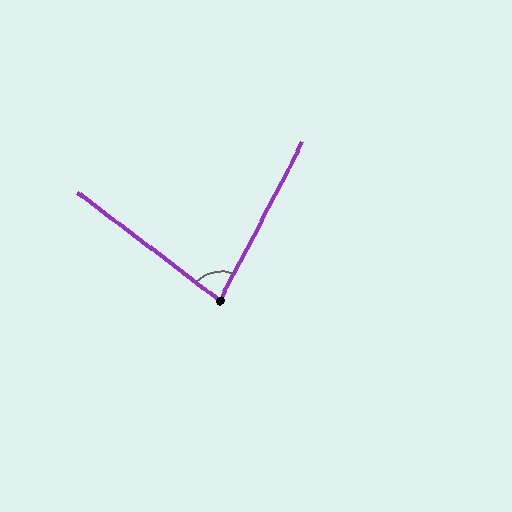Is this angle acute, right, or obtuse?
It is acute.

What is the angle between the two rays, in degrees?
Approximately 80 degrees.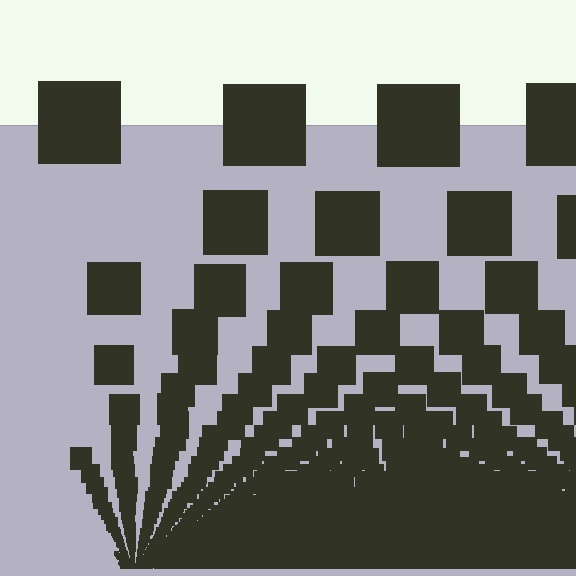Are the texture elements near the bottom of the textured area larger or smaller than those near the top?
Smaller. The gradient is inverted — elements near the bottom are smaller and denser.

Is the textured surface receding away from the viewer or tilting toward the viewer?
The surface appears to tilt toward the viewer. Texture elements get larger and sparser toward the top.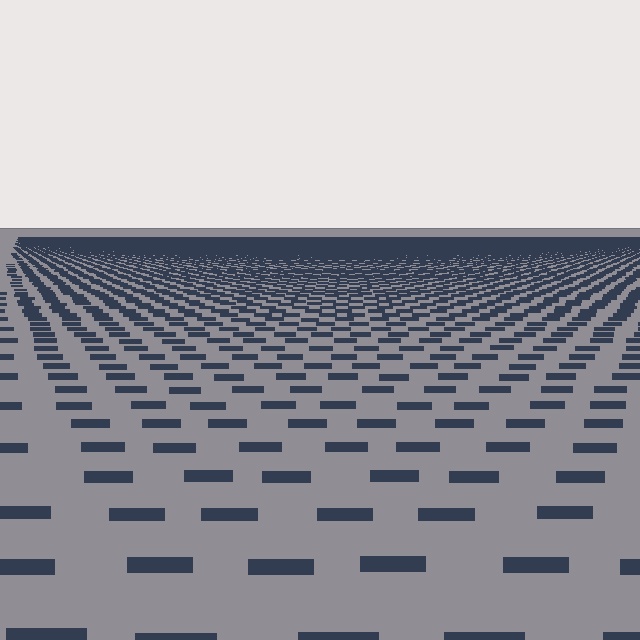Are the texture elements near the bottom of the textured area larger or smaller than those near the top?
Larger. Near the bottom, elements are closer to the viewer and appear at a bigger on-screen size.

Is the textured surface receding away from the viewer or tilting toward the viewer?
The surface is receding away from the viewer. Texture elements get smaller and denser toward the top.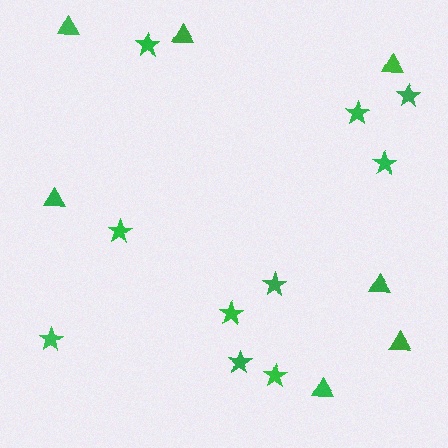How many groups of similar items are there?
There are 2 groups: one group of stars (10) and one group of triangles (7).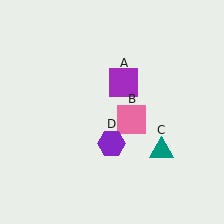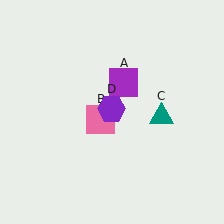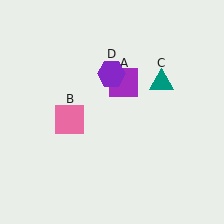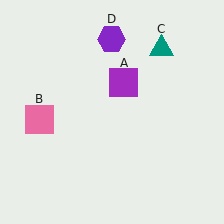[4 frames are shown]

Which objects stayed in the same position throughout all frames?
Purple square (object A) remained stationary.